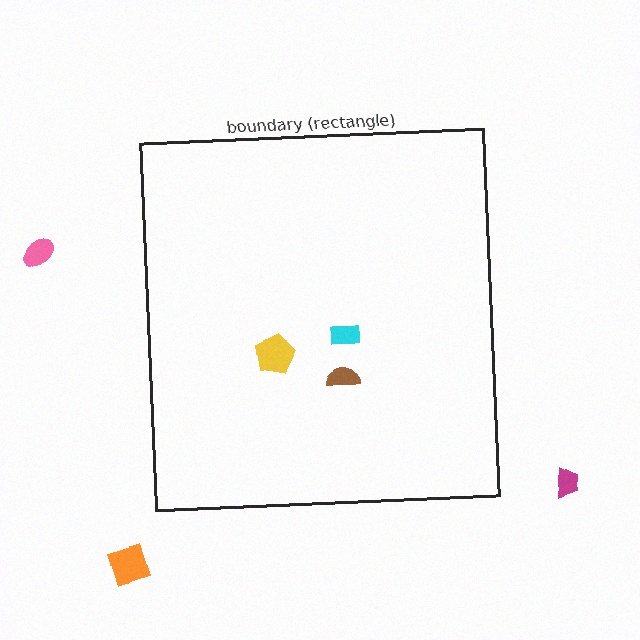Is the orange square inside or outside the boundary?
Outside.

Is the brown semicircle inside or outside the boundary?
Inside.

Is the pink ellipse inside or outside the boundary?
Outside.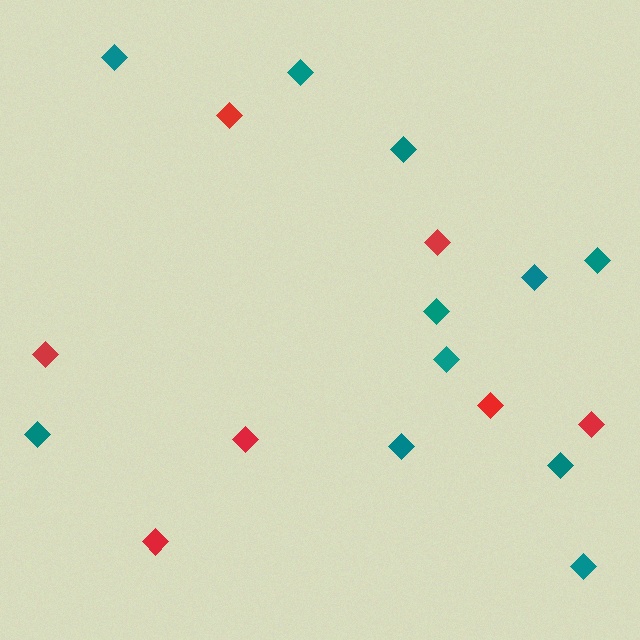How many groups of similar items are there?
There are 2 groups: one group of teal diamonds (11) and one group of red diamonds (7).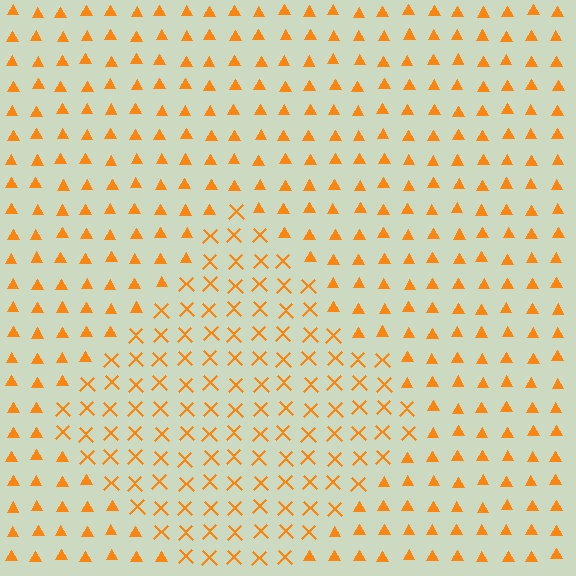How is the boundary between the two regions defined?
The boundary is defined by a change in element shape: X marks inside vs. triangles outside. All elements share the same color and spacing.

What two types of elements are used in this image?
The image uses X marks inside the diamond region and triangles outside it.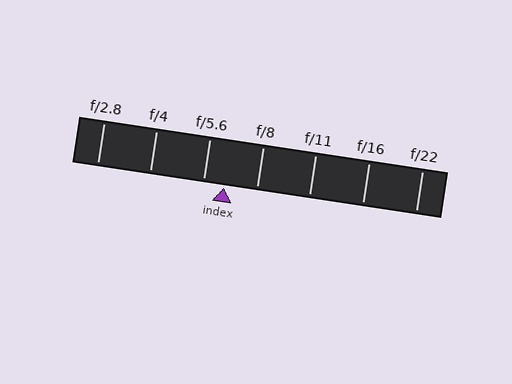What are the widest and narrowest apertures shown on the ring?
The widest aperture shown is f/2.8 and the narrowest is f/22.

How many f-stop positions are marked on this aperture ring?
There are 7 f-stop positions marked.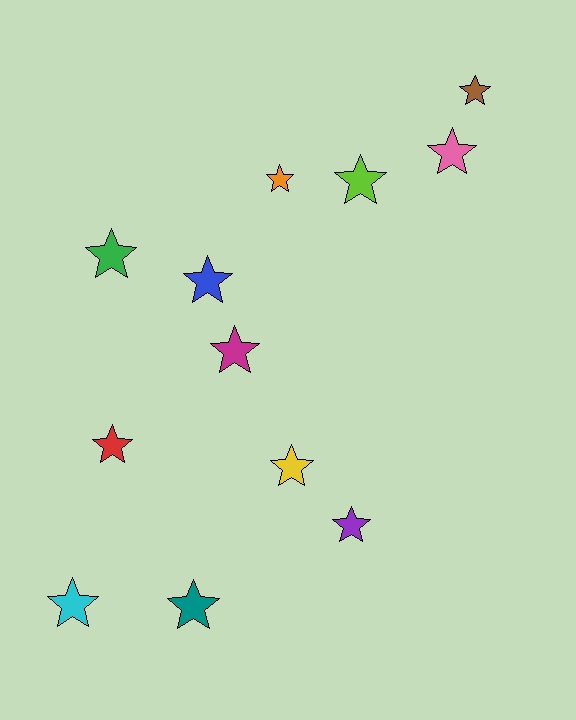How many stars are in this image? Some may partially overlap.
There are 12 stars.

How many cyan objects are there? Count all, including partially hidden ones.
There is 1 cyan object.